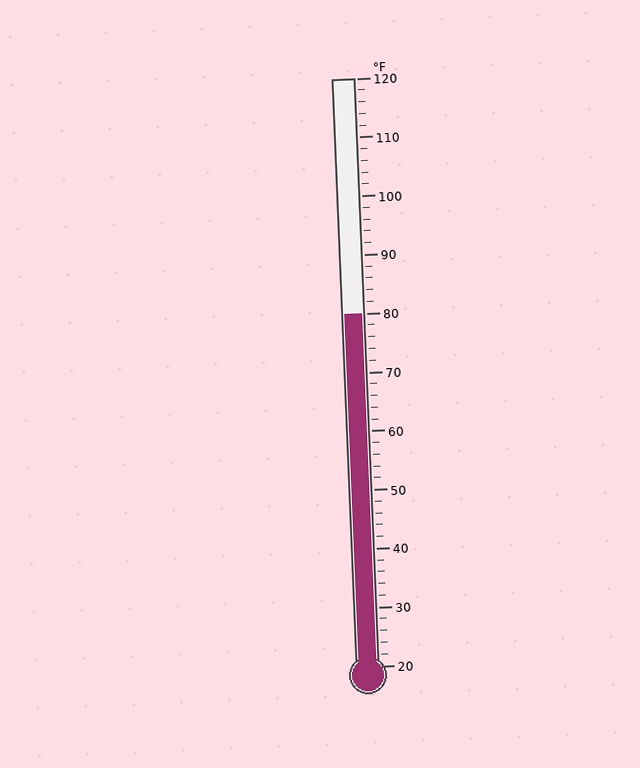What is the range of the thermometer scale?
The thermometer scale ranges from 20°F to 120°F.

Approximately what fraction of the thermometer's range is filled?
The thermometer is filled to approximately 60% of its range.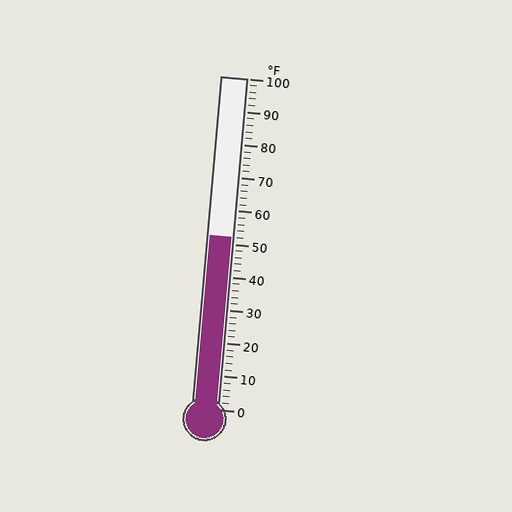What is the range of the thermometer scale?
The thermometer scale ranges from 0°F to 100°F.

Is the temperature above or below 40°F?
The temperature is above 40°F.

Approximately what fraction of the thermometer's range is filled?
The thermometer is filled to approximately 50% of its range.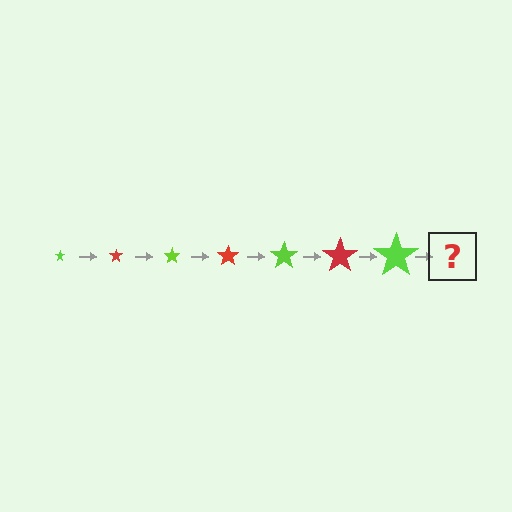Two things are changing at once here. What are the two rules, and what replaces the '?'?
The two rules are that the star grows larger each step and the color cycles through lime and red. The '?' should be a red star, larger than the previous one.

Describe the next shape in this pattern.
It should be a red star, larger than the previous one.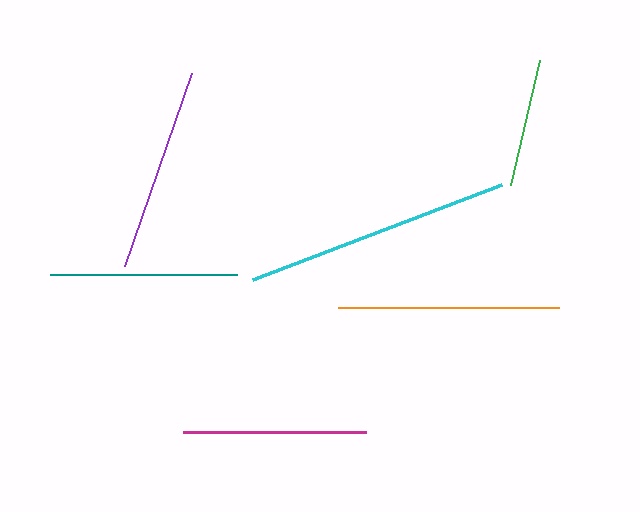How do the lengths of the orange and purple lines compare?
The orange and purple lines are approximately the same length.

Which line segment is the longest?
The cyan line is the longest at approximately 267 pixels.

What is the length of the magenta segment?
The magenta segment is approximately 183 pixels long.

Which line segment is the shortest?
The green line is the shortest at approximately 128 pixels.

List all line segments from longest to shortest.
From longest to shortest: cyan, orange, purple, teal, magenta, green.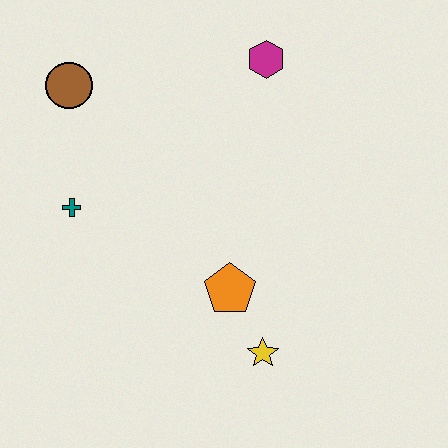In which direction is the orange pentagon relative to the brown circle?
The orange pentagon is below the brown circle.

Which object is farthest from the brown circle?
The yellow star is farthest from the brown circle.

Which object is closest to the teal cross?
The brown circle is closest to the teal cross.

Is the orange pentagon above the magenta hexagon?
No